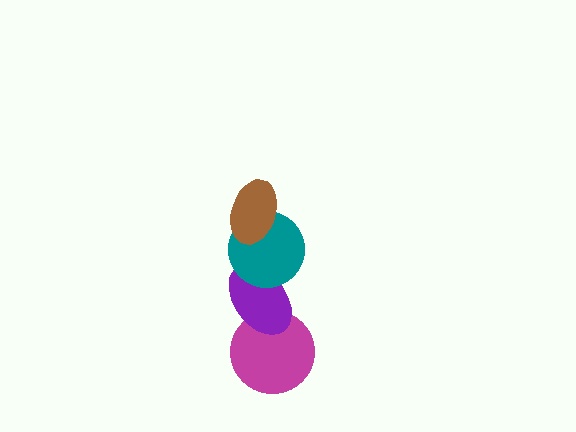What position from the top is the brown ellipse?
The brown ellipse is 1st from the top.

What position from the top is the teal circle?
The teal circle is 2nd from the top.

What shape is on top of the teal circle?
The brown ellipse is on top of the teal circle.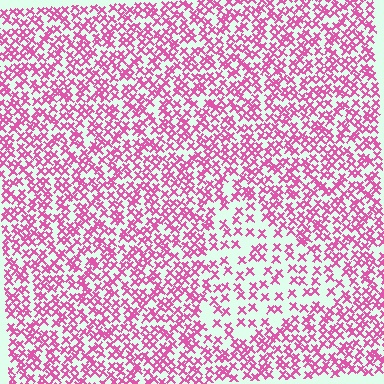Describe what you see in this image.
The image contains small pink elements arranged at two different densities. A triangle-shaped region is visible where the elements are less densely packed than the surrounding area.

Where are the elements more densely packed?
The elements are more densely packed outside the triangle boundary.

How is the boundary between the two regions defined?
The boundary is defined by a change in element density (approximately 2.1x ratio). All elements are the same color, size, and shape.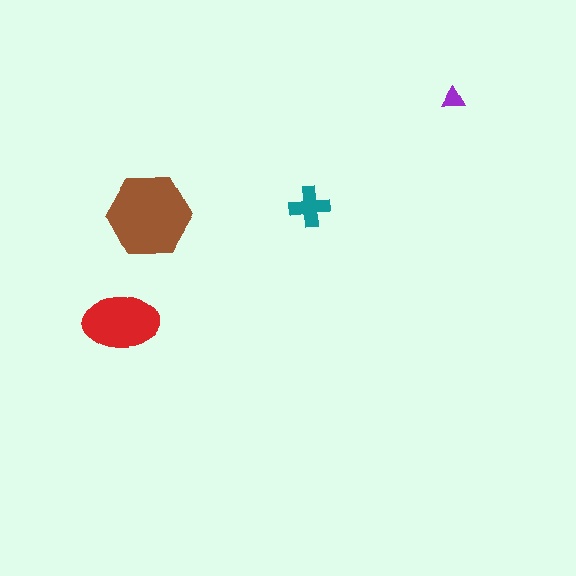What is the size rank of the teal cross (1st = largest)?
3rd.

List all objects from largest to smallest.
The brown hexagon, the red ellipse, the teal cross, the purple triangle.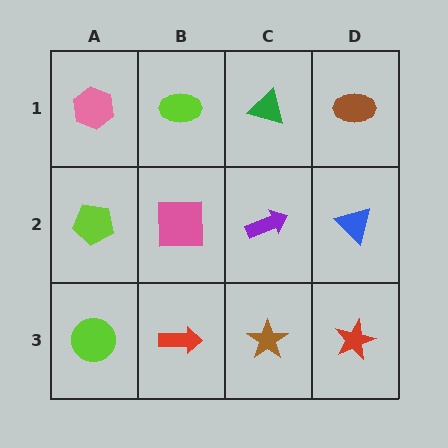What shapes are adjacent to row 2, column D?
A brown ellipse (row 1, column D), a red star (row 3, column D), a purple arrow (row 2, column C).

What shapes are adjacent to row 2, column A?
A pink hexagon (row 1, column A), a lime circle (row 3, column A), a pink square (row 2, column B).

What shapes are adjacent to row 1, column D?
A blue triangle (row 2, column D), a green triangle (row 1, column C).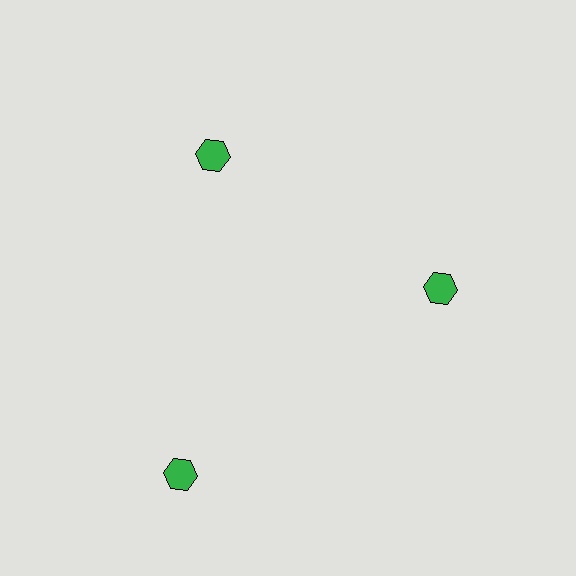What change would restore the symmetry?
The symmetry would be restored by moving it inward, back onto the ring so that all 3 hexagons sit at equal angles and equal distance from the center.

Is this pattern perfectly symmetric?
No. The 3 green hexagons are arranged in a ring, but one element near the 7 o'clock position is pushed outward from the center, breaking the 3-fold rotational symmetry.